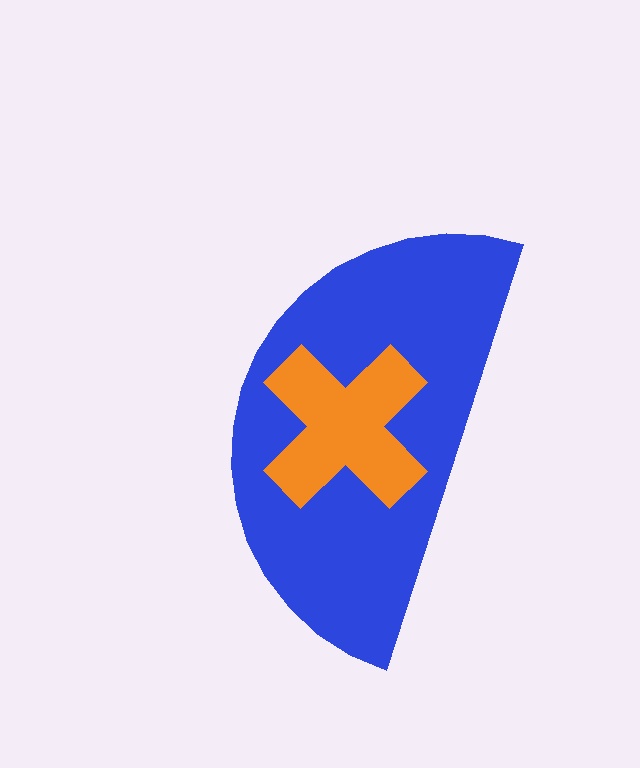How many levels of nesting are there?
2.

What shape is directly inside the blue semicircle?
The orange cross.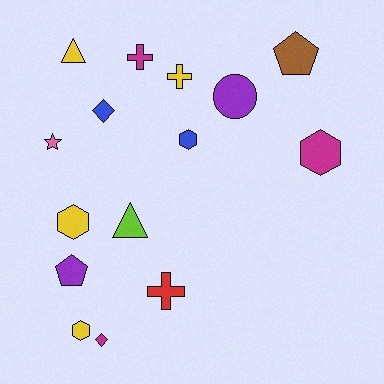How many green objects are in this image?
There are no green objects.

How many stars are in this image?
There is 1 star.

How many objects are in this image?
There are 15 objects.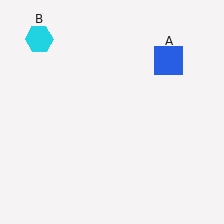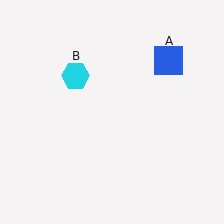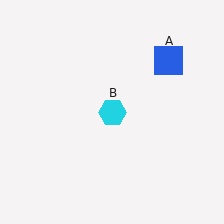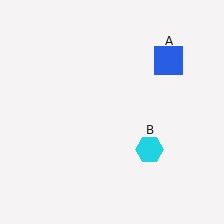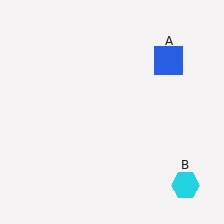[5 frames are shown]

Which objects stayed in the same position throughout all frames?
Blue square (object A) remained stationary.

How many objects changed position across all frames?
1 object changed position: cyan hexagon (object B).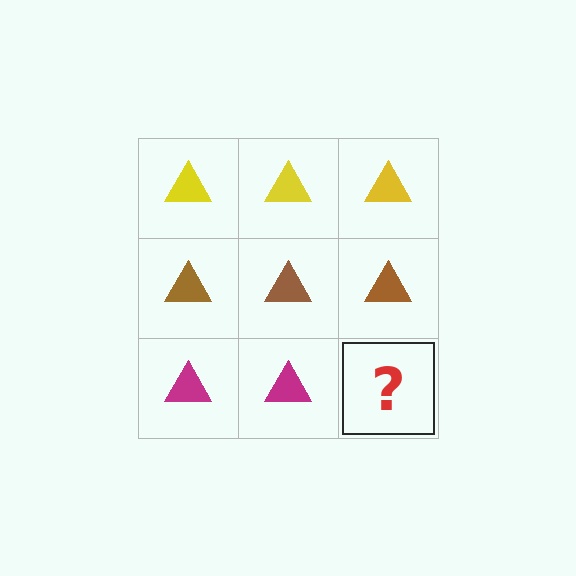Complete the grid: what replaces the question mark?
The question mark should be replaced with a magenta triangle.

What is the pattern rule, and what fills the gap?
The rule is that each row has a consistent color. The gap should be filled with a magenta triangle.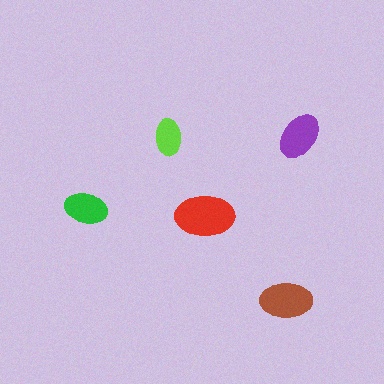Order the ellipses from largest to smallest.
the red one, the brown one, the purple one, the green one, the lime one.